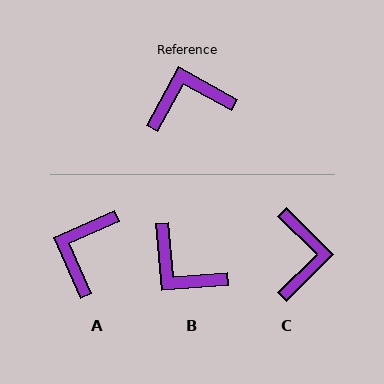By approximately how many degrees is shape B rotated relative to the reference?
Approximately 124 degrees counter-clockwise.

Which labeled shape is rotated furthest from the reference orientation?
B, about 124 degrees away.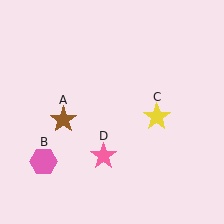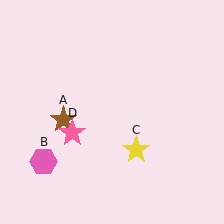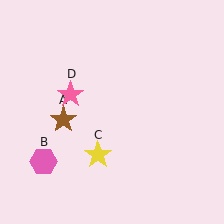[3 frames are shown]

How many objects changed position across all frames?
2 objects changed position: yellow star (object C), pink star (object D).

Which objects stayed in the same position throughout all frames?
Brown star (object A) and pink hexagon (object B) remained stationary.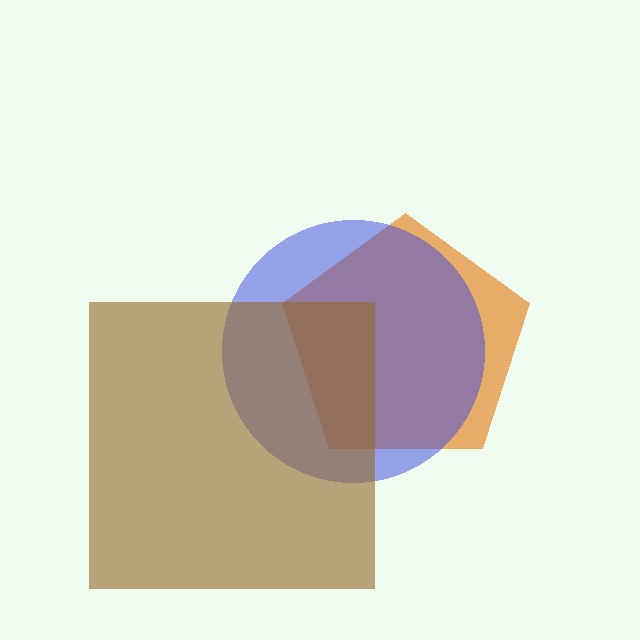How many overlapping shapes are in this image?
There are 3 overlapping shapes in the image.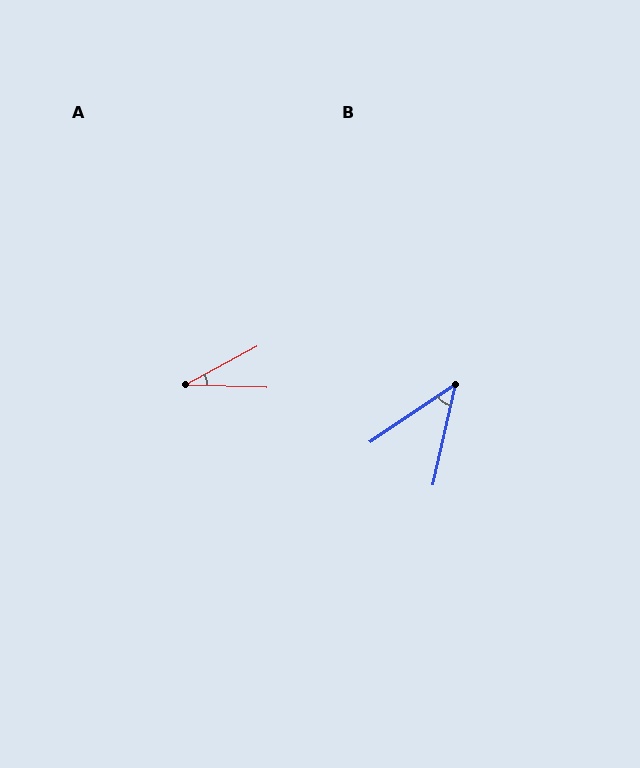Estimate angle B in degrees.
Approximately 43 degrees.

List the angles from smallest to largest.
A (30°), B (43°).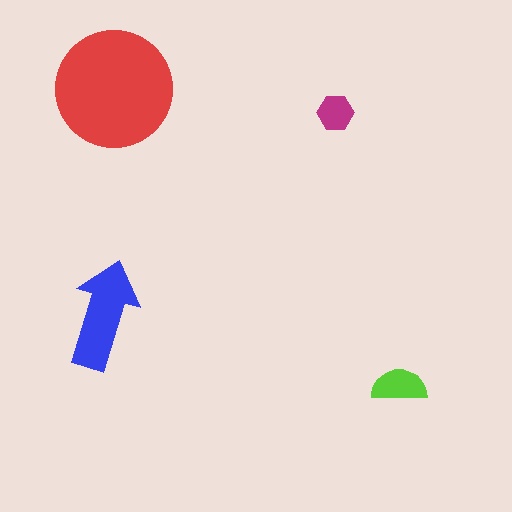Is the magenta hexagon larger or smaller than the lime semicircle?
Smaller.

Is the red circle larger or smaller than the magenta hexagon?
Larger.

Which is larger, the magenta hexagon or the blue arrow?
The blue arrow.